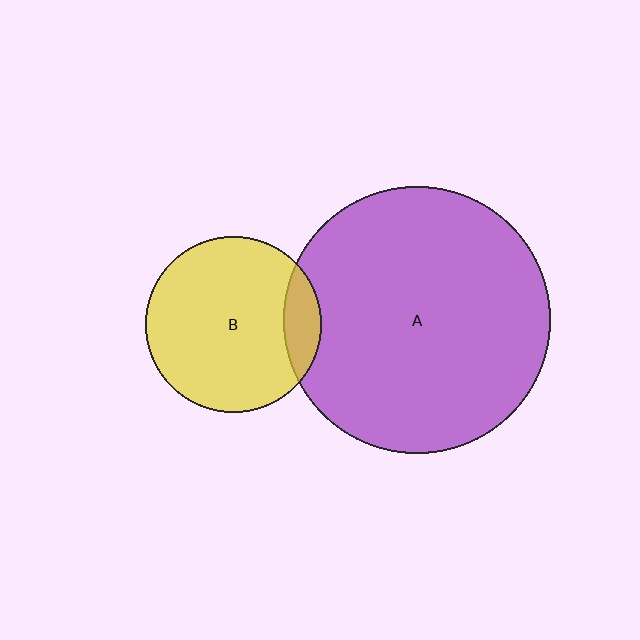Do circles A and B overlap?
Yes.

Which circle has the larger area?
Circle A (purple).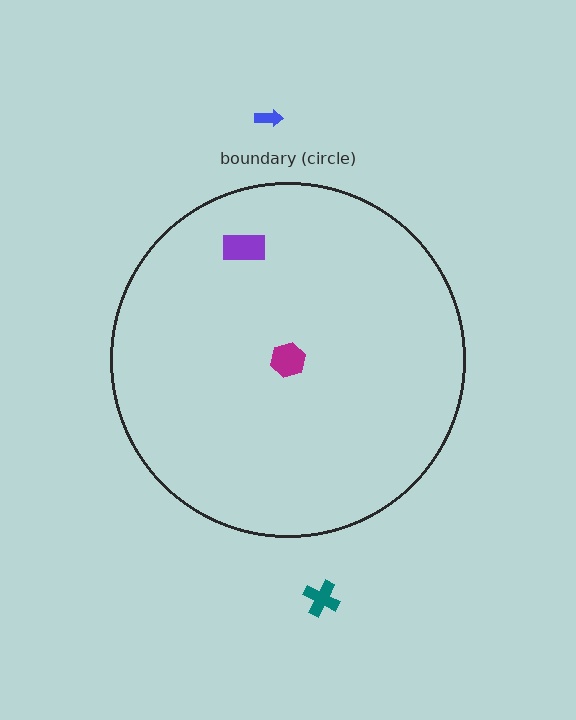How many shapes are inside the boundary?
2 inside, 2 outside.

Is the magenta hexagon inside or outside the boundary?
Inside.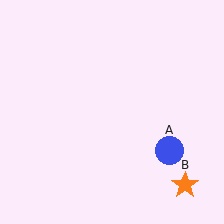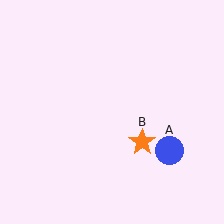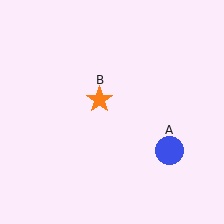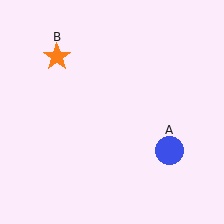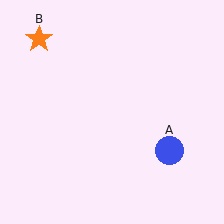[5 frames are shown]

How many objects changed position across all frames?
1 object changed position: orange star (object B).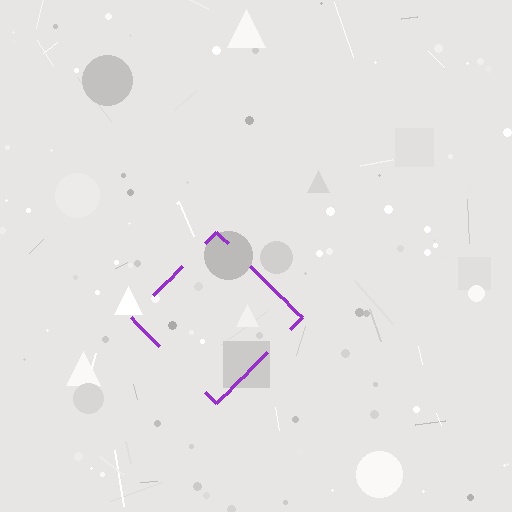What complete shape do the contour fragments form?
The contour fragments form a diamond.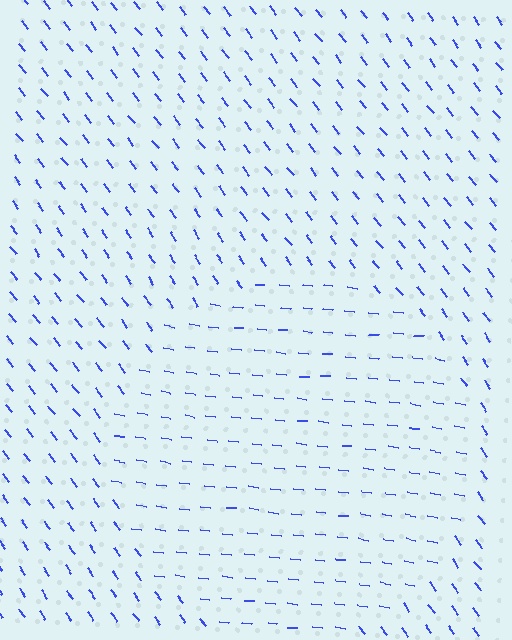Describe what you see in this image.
The image is filled with small blue line segments. A circle region in the image has lines oriented differently from the surrounding lines, creating a visible texture boundary.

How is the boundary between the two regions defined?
The boundary is defined purely by a change in line orientation (approximately 45 degrees difference). All lines are the same color and thickness.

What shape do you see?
I see a circle.